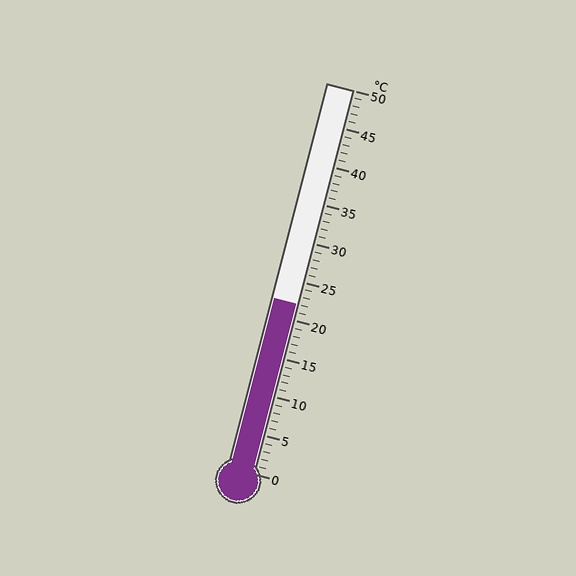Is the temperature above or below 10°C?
The temperature is above 10°C.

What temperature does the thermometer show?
The thermometer shows approximately 22°C.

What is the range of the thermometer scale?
The thermometer scale ranges from 0°C to 50°C.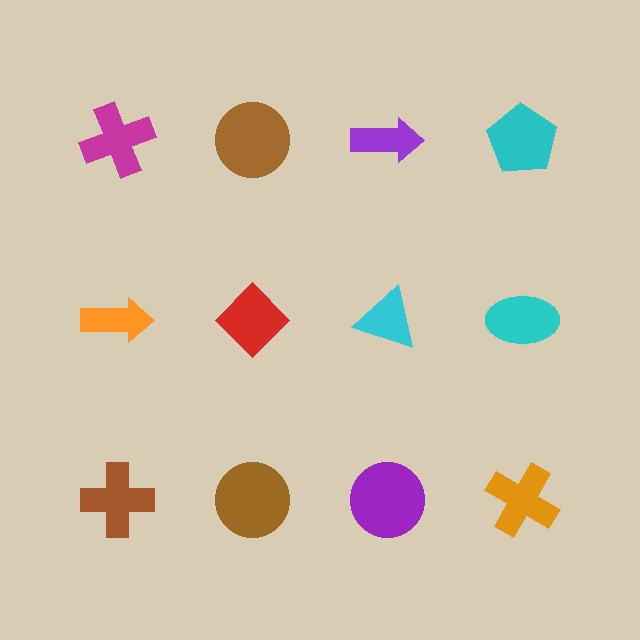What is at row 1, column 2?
A brown circle.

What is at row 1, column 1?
A magenta cross.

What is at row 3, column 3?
A purple circle.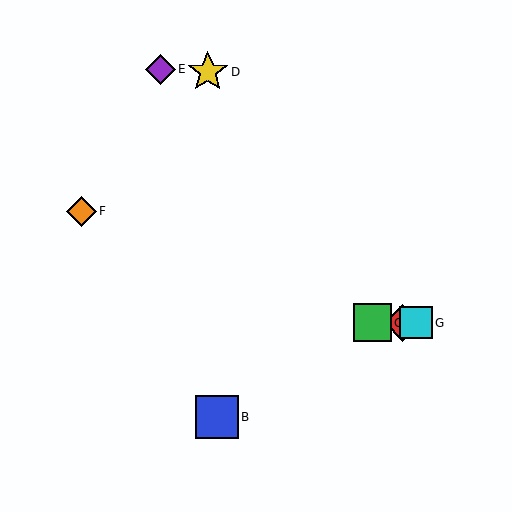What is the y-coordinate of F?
Object F is at y≈211.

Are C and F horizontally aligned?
No, C is at y≈323 and F is at y≈211.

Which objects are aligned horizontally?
Objects A, C, G are aligned horizontally.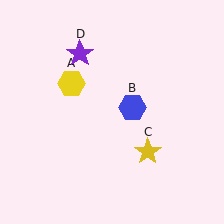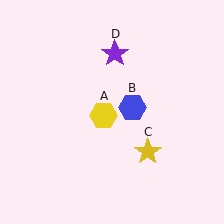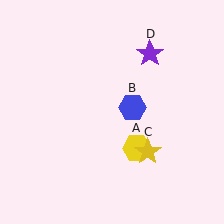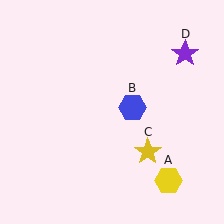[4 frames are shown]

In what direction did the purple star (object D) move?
The purple star (object D) moved right.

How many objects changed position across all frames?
2 objects changed position: yellow hexagon (object A), purple star (object D).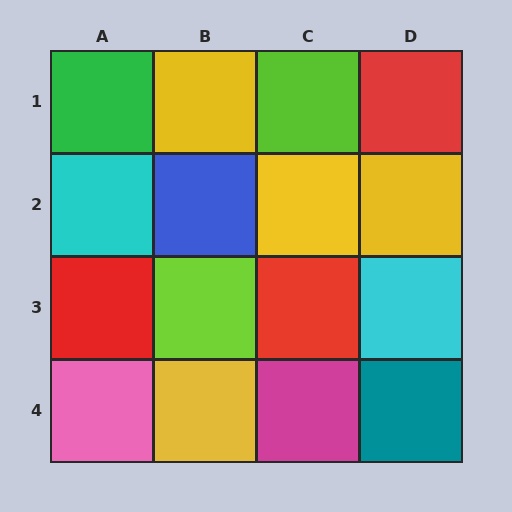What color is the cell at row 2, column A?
Cyan.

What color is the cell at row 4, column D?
Teal.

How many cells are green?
1 cell is green.